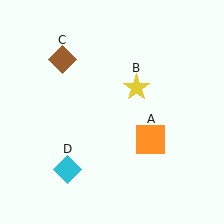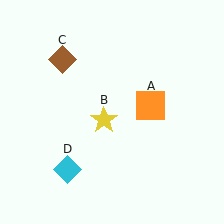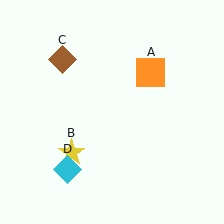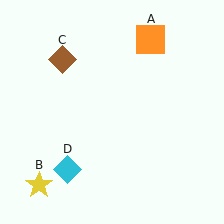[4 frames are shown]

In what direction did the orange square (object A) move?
The orange square (object A) moved up.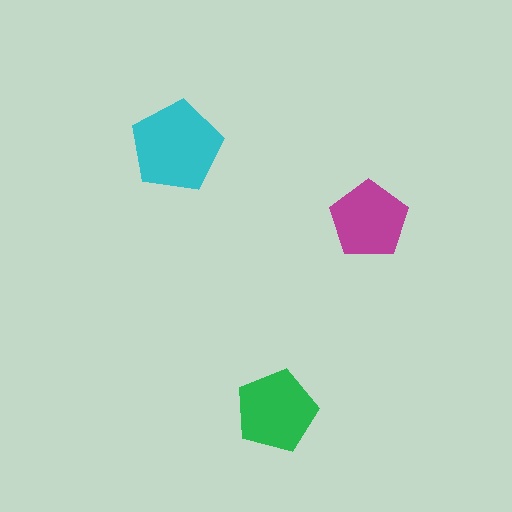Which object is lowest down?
The green pentagon is bottommost.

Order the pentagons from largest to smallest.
the cyan one, the green one, the magenta one.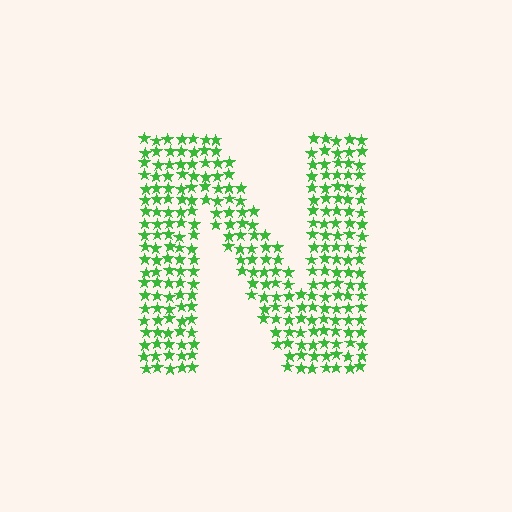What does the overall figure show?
The overall figure shows the letter N.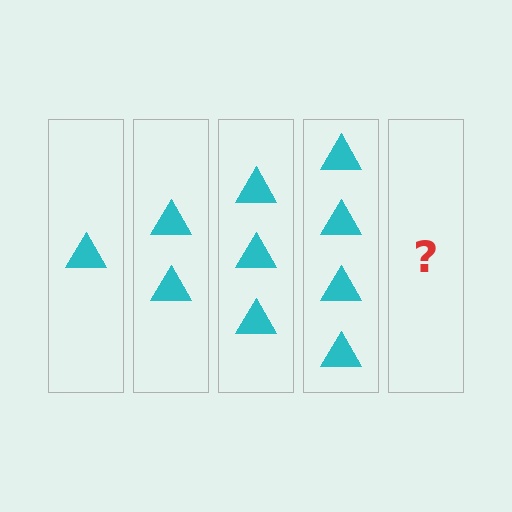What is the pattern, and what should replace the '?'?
The pattern is that each step adds one more triangle. The '?' should be 5 triangles.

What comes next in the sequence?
The next element should be 5 triangles.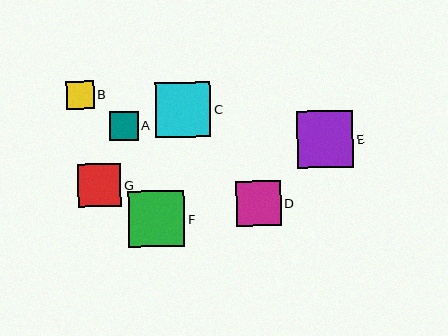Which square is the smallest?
Square B is the smallest with a size of approximately 28 pixels.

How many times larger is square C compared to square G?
Square C is approximately 1.3 times the size of square G.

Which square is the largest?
Square E is the largest with a size of approximately 57 pixels.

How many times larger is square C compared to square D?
Square C is approximately 1.2 times the size of square D.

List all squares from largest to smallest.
From largest to smallest: E, F, C, D, G, A, B.